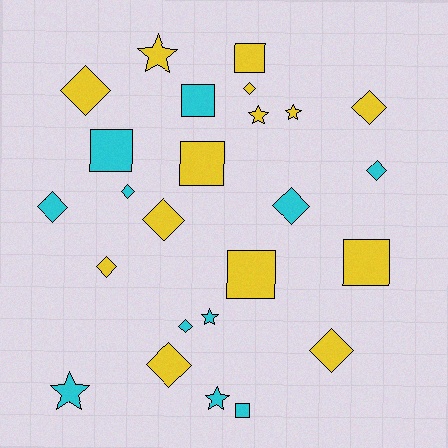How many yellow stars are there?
There are 3 yellow stars.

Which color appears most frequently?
Yellow, with 14 objects.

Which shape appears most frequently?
Diamond, with 12 objects.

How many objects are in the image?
There are 25 objects.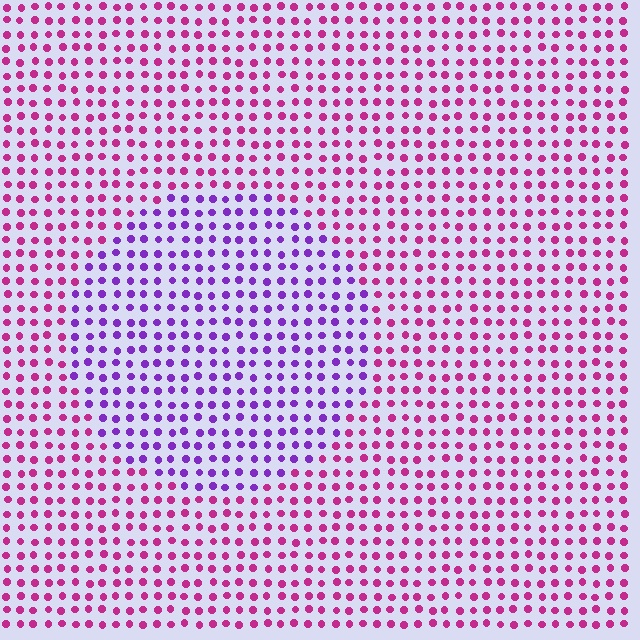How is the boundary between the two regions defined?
The boundary is defined purely by a slight shift in hue (about 47 degrees). Spacing, size, and orientation are identical on both sides.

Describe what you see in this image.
The image is filled with small magenta elements in a uniform arrangement. A circle-shaped region is visible where the elements are tinted to a slightly different hue, forming a subtle color boundary.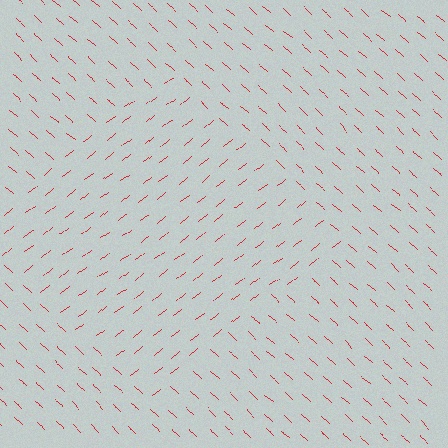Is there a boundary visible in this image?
Yes, there is a texture boundary formed by a change in line orientation.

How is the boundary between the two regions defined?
The boundary is defined purely by a change in line orientation (approximately 80 degrees difference). All lines are the same color and thickness.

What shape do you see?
I see a diamond.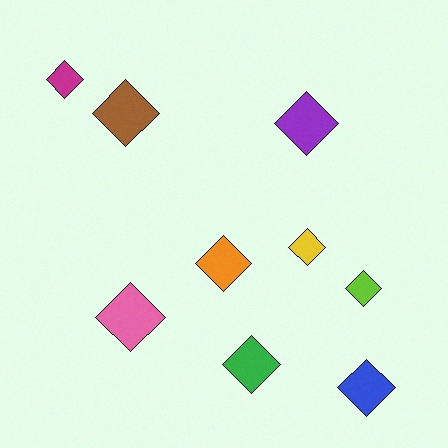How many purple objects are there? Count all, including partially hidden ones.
There is 1 purple object.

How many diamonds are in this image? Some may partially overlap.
There are 9 diamonds.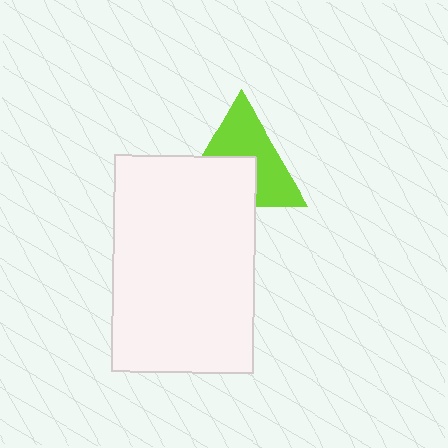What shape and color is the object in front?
The object in front is a white rectangle.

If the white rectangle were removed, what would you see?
You would see the complete lime triangle.